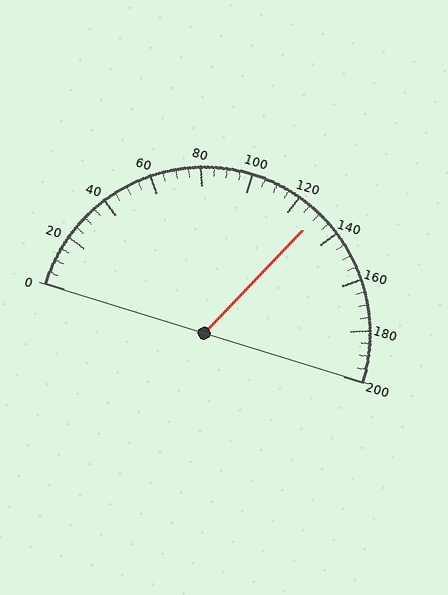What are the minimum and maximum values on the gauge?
The gauge ranges from 0 to 200.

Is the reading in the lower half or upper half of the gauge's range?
The reading is in the upper half of the range (0 to 200).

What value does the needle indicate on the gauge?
The needle indicates approximately 130.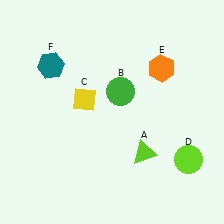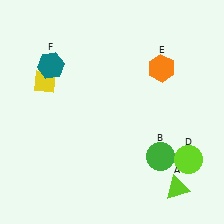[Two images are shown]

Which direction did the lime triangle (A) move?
The lime triangle (A) moved down.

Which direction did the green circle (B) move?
The green circle (B) moved down.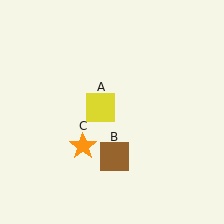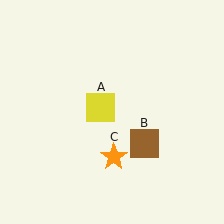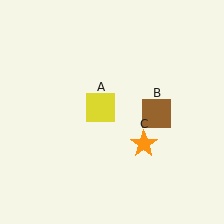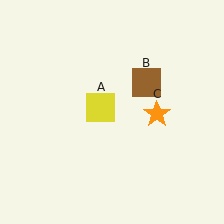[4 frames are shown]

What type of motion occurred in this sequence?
The brown square (object B), orange star (object C) rotated counterclockwise around the center of the scene.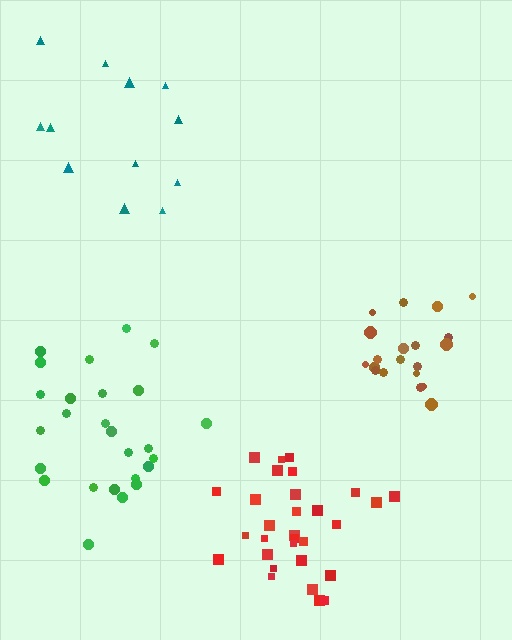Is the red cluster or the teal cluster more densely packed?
Red.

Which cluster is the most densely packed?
Red.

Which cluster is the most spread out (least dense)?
Teal.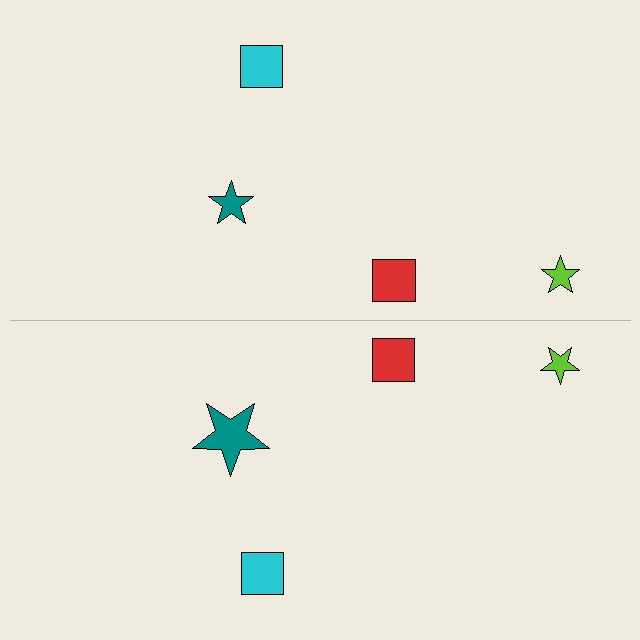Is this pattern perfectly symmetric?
No, the pattern is not perfectly symmetric. The teal star on the bottom side has a different size than its mirror counterpart.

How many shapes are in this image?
There are 8 shapes in this image.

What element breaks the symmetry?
The teal star on the bottom side has a different size than its mirror counterpart.